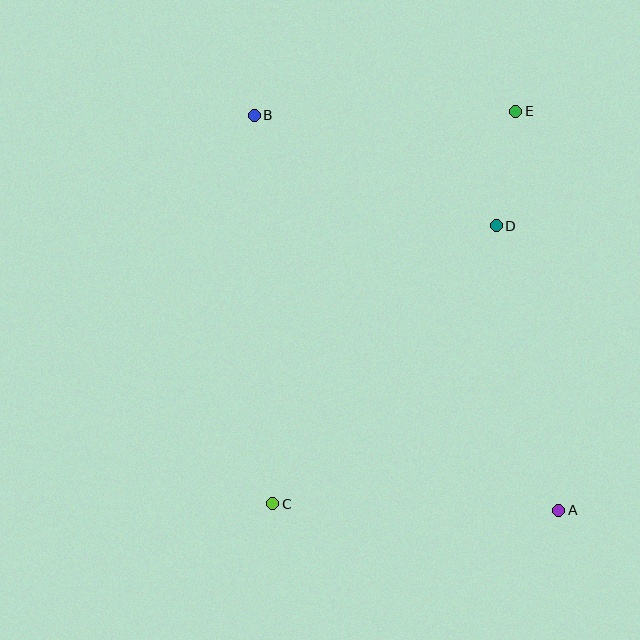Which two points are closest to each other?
Points D and E are closest to each other.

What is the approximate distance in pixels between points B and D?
The distance between B and D is approximately 266 pixels.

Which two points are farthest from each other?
Points A and B are farthest from each other.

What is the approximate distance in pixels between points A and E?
The distance between A and E is approximately 401 pixels.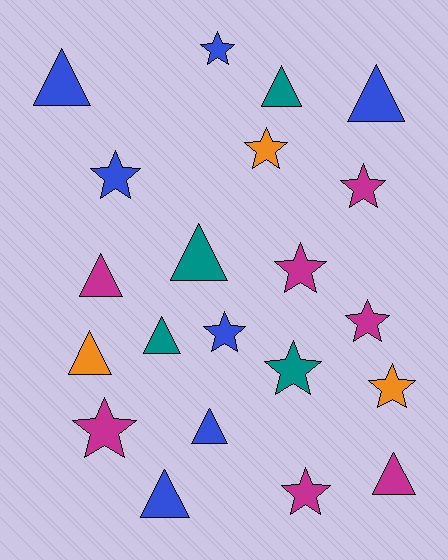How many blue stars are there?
There are 3 blue stars.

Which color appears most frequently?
Blue, with 7 objects.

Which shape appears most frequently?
Star, with 11 objects.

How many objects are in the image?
There are 21 objects.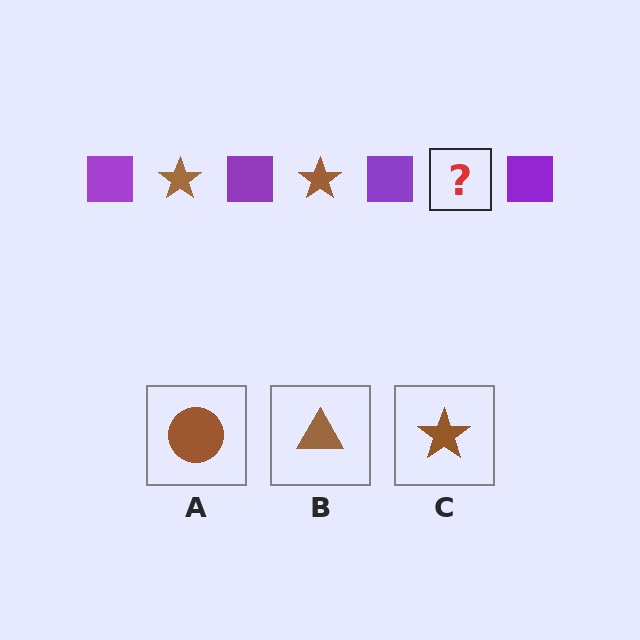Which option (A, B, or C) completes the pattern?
C.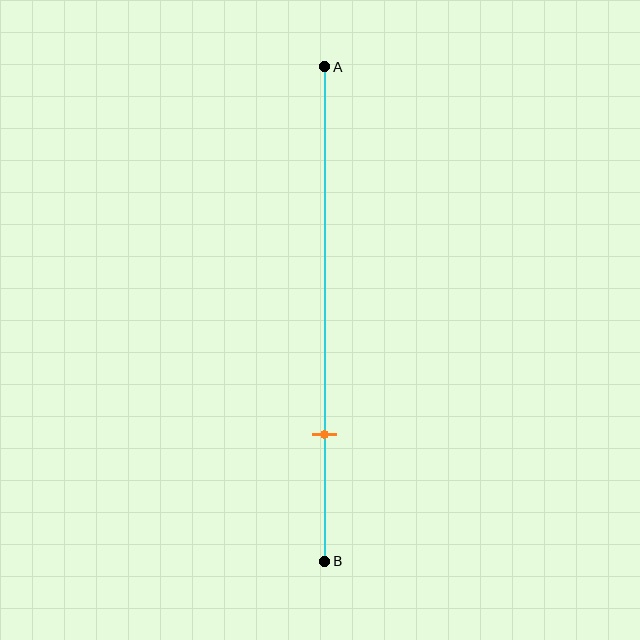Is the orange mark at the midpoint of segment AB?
No, the mark is at about 75% from A, not at the 50% midpoint.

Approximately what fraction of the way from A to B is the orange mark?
The orange mark is approximately 75% of the way from A to B.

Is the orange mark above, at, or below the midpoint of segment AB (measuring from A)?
The orange mark is below the midpoint of segment AB.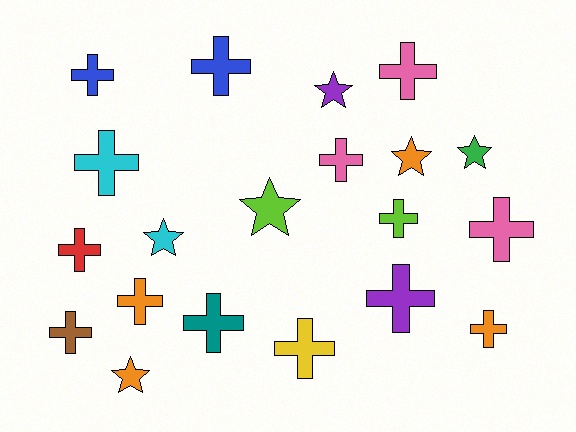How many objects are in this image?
There are 20 objects.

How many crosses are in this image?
There are 14 crosses.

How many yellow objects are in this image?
There is 1 yellow object.